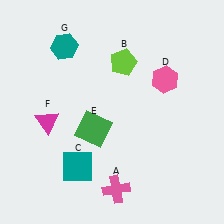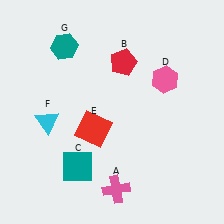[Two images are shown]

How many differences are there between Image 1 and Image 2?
There are 3 differences between the two images.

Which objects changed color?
B changed from lime to red. E changed from green to red. F changed from magenta to cyan.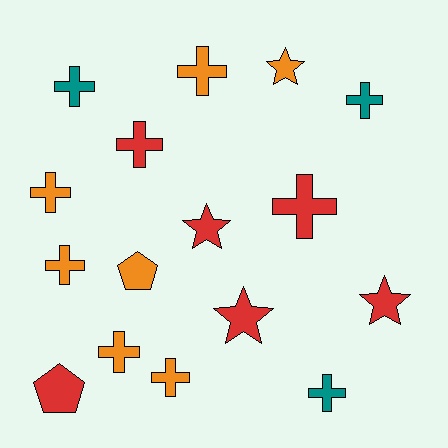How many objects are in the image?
There are 16 objects.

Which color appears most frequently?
Orange, with 7 objects.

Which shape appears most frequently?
Cross, with 10 objects.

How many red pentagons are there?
There is 1 red pentagon.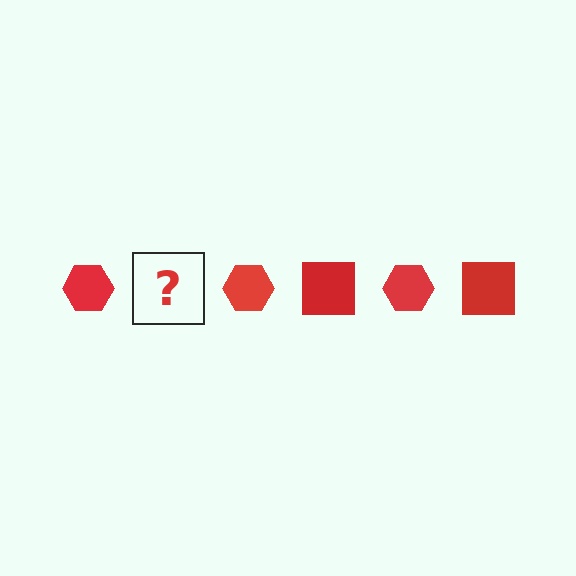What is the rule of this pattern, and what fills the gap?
The rule is that the pattern cycles through hexagon, square shapes in red. The gap should be filled with a red square.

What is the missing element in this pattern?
The missing element is a red square.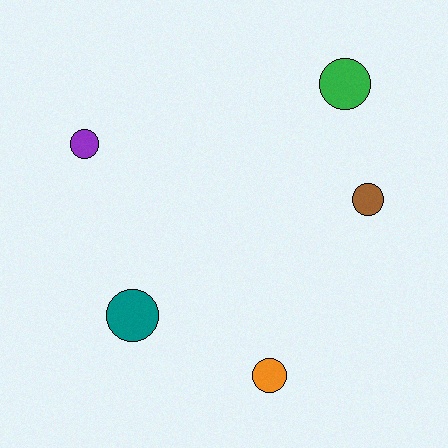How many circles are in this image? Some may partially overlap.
There are 5 circles.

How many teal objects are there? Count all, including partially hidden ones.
There is 1 teal object.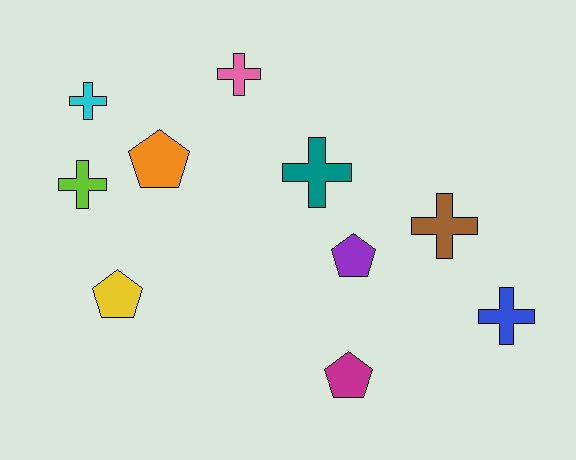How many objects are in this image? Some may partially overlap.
There are 10 objects.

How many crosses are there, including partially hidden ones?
There are 6 crosses.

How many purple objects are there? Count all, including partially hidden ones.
There is 1 purple object.